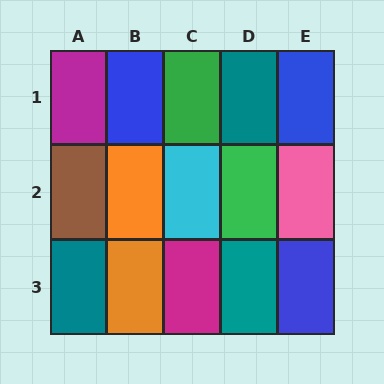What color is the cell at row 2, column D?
Green.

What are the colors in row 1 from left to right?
Magenta, blue, green, teal, blue.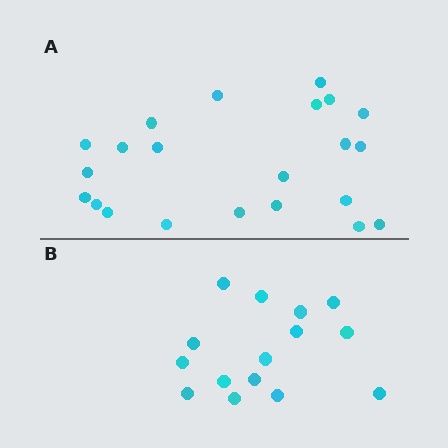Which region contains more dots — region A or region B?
Region A (the top region) has more dots.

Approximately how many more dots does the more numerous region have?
Region A has roughly 8 or so more dots than region B.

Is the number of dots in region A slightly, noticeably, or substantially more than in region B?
Region A has substantially more. The ratio is roughly 1.5 to 1.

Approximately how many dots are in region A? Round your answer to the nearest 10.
About 20 dots. (The exact count is 22, which rounds to 20.)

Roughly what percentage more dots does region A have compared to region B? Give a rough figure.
About 45% more.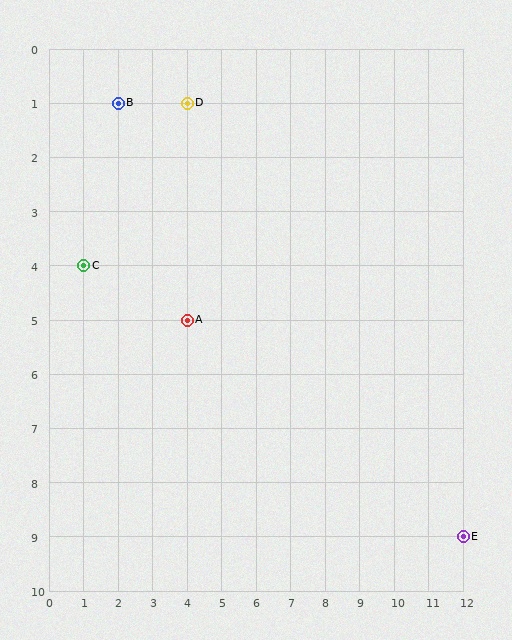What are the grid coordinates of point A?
Point A is at grid coordinates (4, 5).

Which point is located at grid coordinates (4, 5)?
Point A is at (4, 5).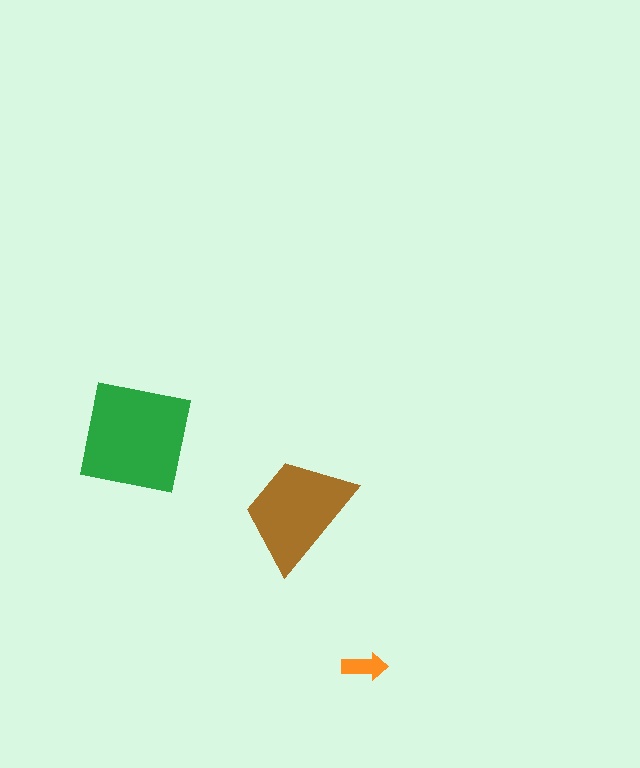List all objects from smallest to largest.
The orange arrow, the brown trapezoid, the green square.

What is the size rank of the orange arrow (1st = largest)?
3rd.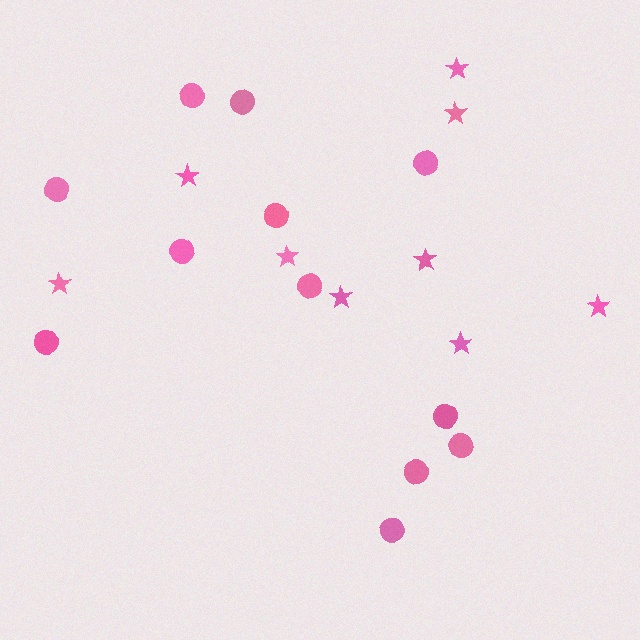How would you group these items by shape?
There are 2 groups: one group of circles (12) and one group of stars (9).